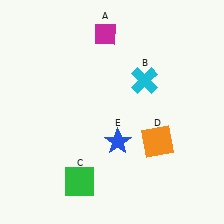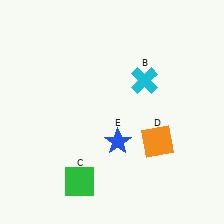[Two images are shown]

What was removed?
The magenta diamond (A) was removed in Image 2.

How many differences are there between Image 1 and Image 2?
There is 1 difference between the two images.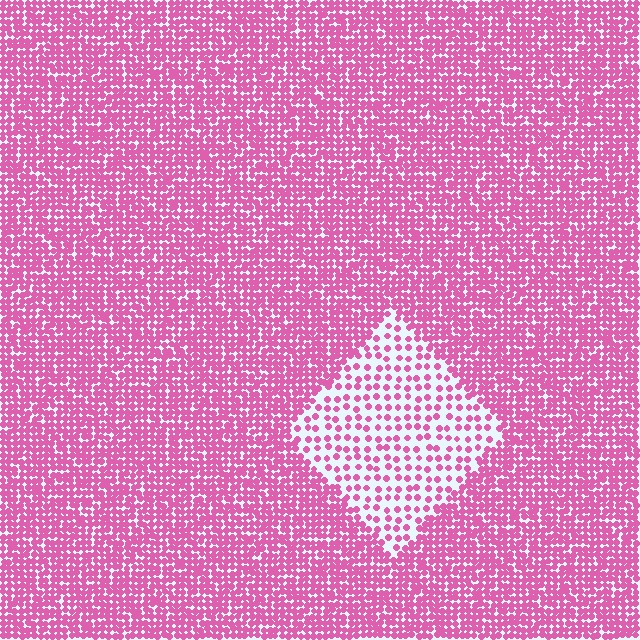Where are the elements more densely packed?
The elements are more densely packed outside the diamond boundary.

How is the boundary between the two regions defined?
The boundary is defined by a change in element density (approximately 2.6x ratio). All elements are the same color, size, and shape.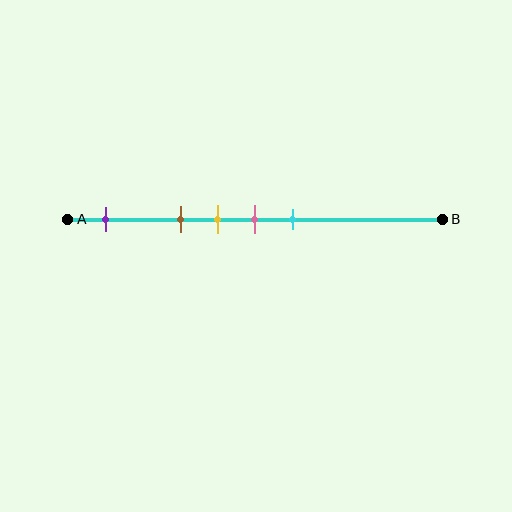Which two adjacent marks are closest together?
The yellow and pink marks are the closest adjacent pair.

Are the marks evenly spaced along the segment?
No, the marks are not evenly spaced.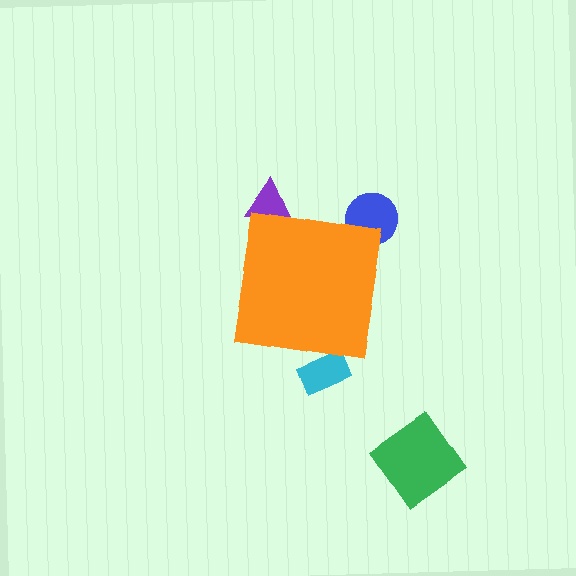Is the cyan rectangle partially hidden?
Yes, the cyan rectangle is partially hidden behind the orange square.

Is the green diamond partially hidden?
No, the green diamond is fully visible.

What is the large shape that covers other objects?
An orange square.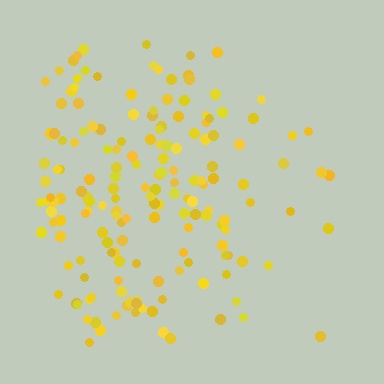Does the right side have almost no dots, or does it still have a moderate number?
Still a moderate number, just noticeably fewer than the left.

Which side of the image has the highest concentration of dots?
The left.